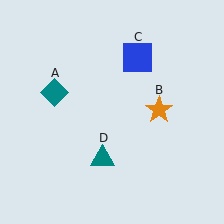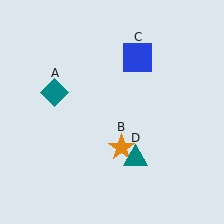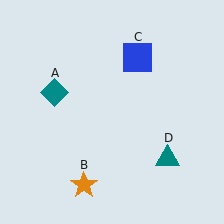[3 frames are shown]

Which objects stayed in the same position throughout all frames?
Teal diamond (object A) and blue square (object C) remained stationary.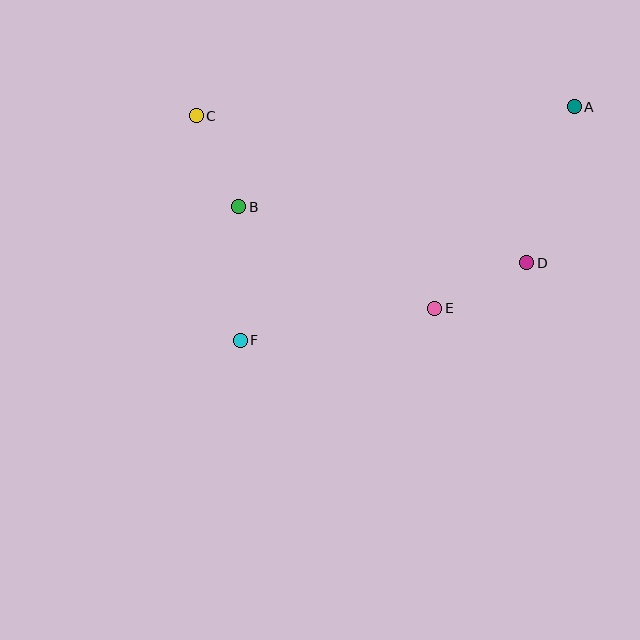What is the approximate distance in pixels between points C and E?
The distance between C and E is approximately 307 pixels.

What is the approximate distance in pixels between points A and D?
The distance between A and D is approximately 163 pixels.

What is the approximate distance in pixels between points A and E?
The distance between A and E is approximately 245 pixels.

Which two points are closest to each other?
Points B and C are closest to each other.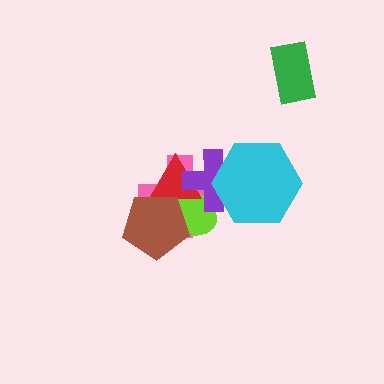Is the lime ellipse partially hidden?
Yes, it is partially covered by another shape.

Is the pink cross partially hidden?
Yes, it is partially covered by another shape.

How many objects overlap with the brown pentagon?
3 objects overlap with the brown pentagon.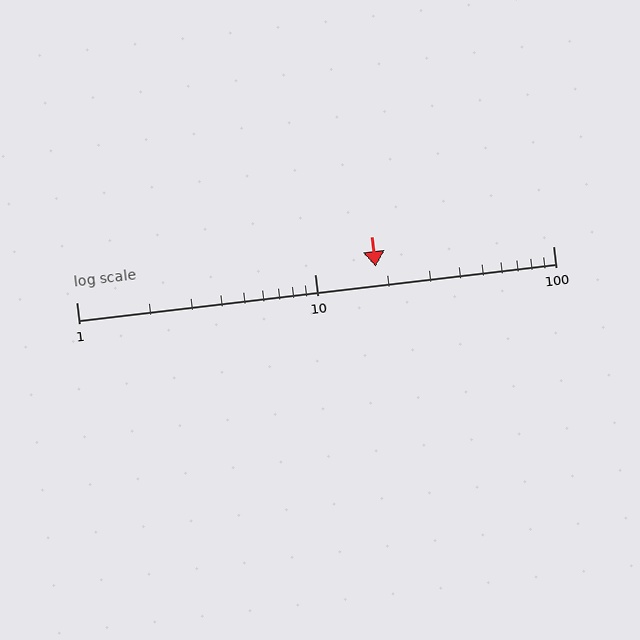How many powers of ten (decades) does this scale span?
The scale spans 2 decades, from 1 to 100.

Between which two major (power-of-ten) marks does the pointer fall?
The pointer is between 10 and 100.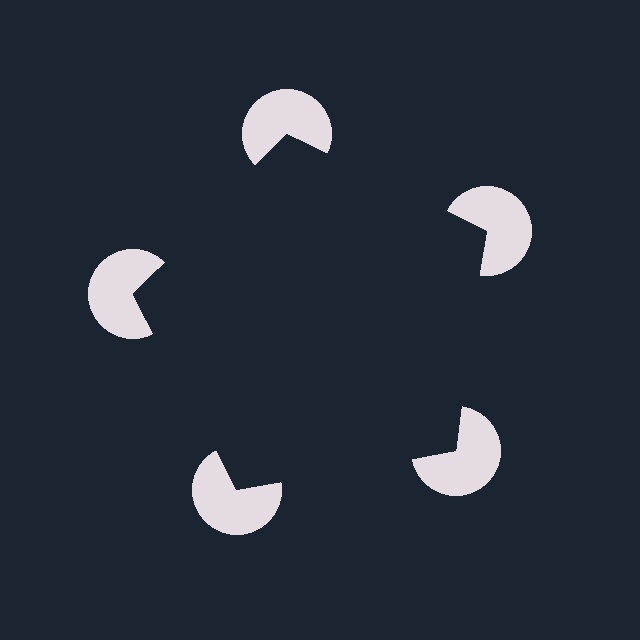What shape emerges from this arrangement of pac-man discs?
An illusory pentagon — its edges are inferred from the aligned wedge cuts in the pac-man discs, not physically drawn.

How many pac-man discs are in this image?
There are 5 — one at each vertex of the illusory pentagon.